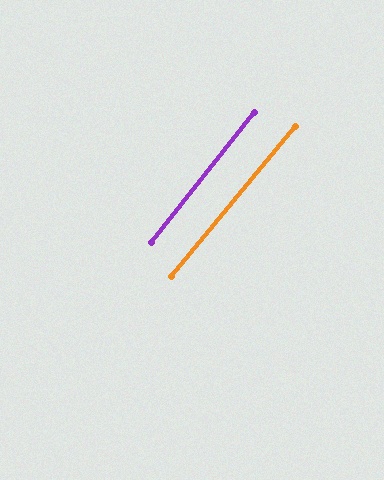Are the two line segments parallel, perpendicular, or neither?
Parallel — their directions differ by only 1.3°.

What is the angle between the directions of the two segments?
Approximately 1 degree.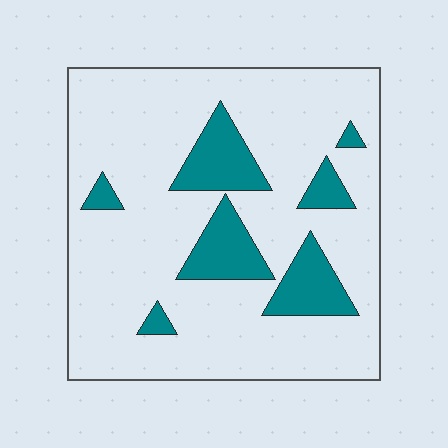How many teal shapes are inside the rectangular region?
7.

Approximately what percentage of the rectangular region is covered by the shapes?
Approximately 20%.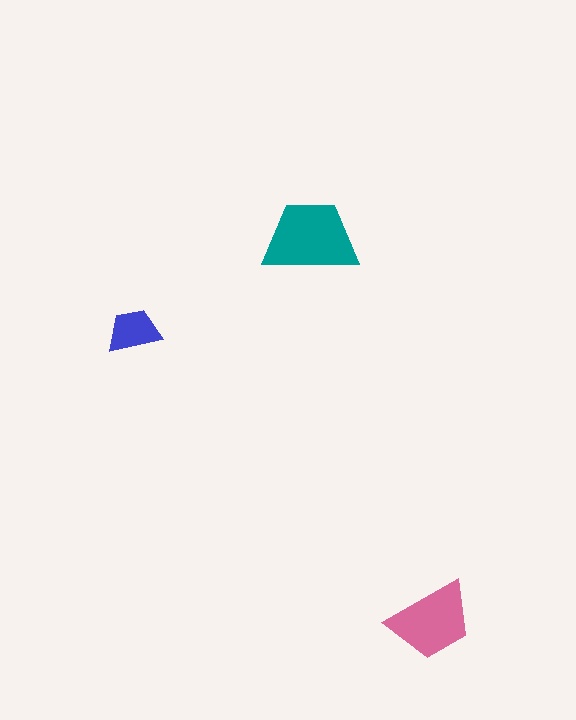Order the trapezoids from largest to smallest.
the teal one, the pink one, the blue one.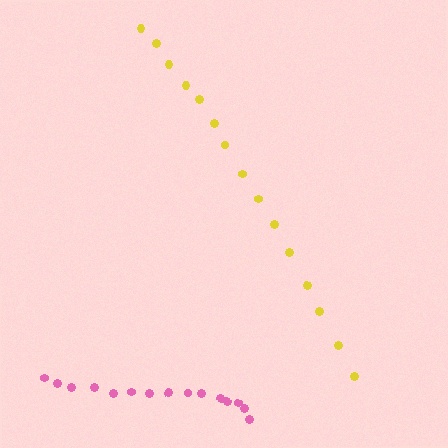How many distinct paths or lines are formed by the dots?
There are 2 distinct paths.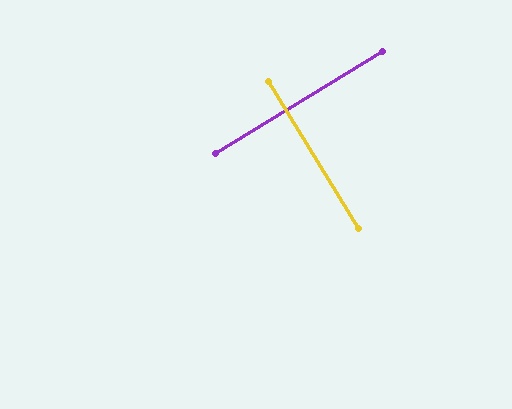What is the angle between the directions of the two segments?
Approximately 90 degrees.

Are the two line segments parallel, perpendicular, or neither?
Perpendicular — they meet at approximately 90°.